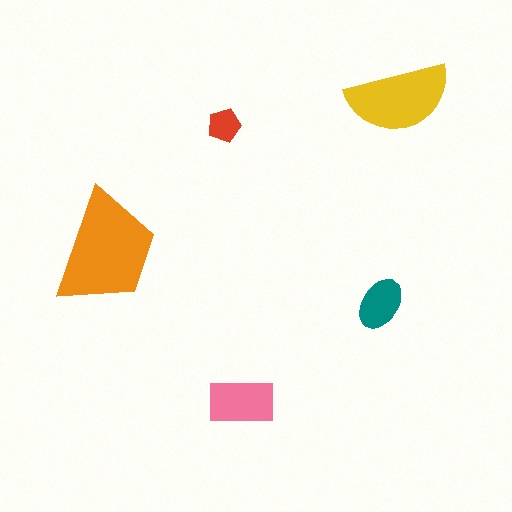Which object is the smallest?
The red pentagon.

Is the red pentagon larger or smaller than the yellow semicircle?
Smaller.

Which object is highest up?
The yellow semicircle is topmost.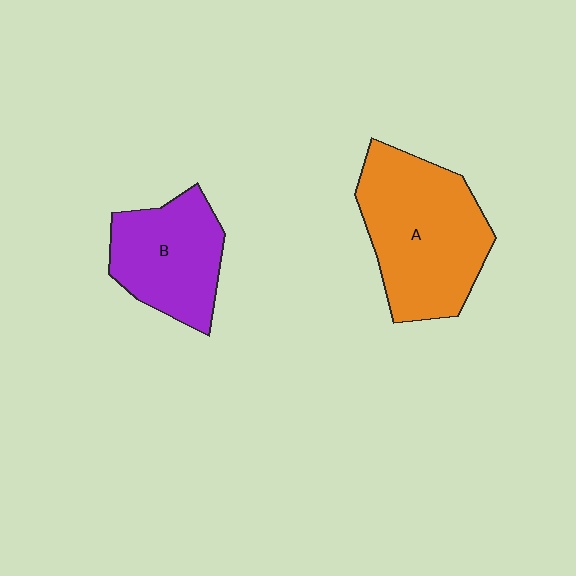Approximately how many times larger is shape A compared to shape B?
Approximately 1.5 times.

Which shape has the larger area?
Shape A (orange).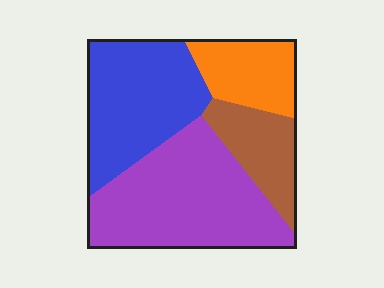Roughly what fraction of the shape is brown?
Brown takes up about one sixth (1/6) of the shape.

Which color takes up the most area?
Purple, at roughly 40%.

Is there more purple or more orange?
Purple.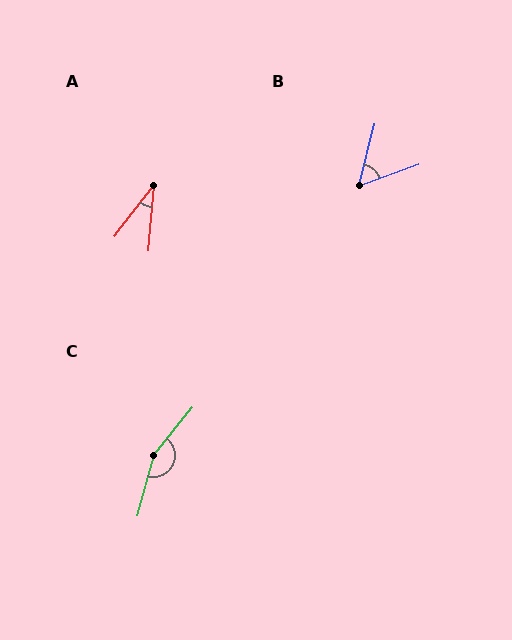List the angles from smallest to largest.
A (32°), B (56°), C (156°).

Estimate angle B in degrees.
Approximately 56 degrees.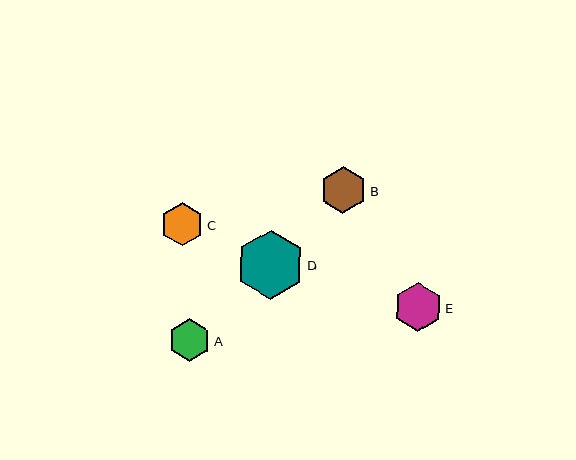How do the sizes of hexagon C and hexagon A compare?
Hexagon C and hexagon A are approximately the same size.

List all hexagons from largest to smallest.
From largest to smallest: D, E, B, C, A.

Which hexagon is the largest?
Hexagon D is the largest with a size of approximately 69 pixels.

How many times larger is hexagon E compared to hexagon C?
Hexagon E is approximately 1.1 times the size of hexagon C.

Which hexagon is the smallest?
Hexagon A is the smallest with a size of approximately 42 pixels.